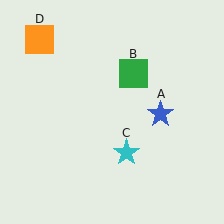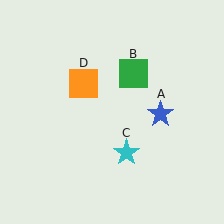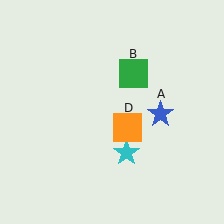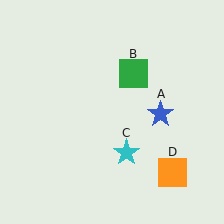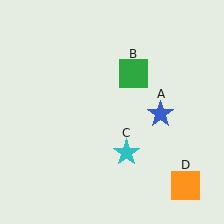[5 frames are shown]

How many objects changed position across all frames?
1 object changed position: orange square (object D).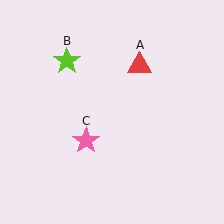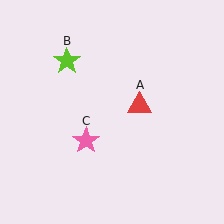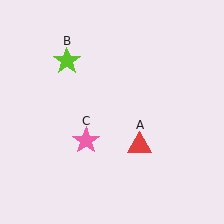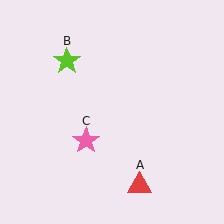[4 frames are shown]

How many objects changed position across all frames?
1 object changed position: red triangle (object A).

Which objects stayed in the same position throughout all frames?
Lime star (object B) and pink star (object C) remained stationary.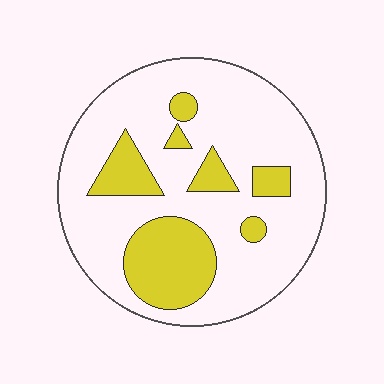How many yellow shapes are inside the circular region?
7.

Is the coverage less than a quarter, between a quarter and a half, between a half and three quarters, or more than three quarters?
Less than a quarter.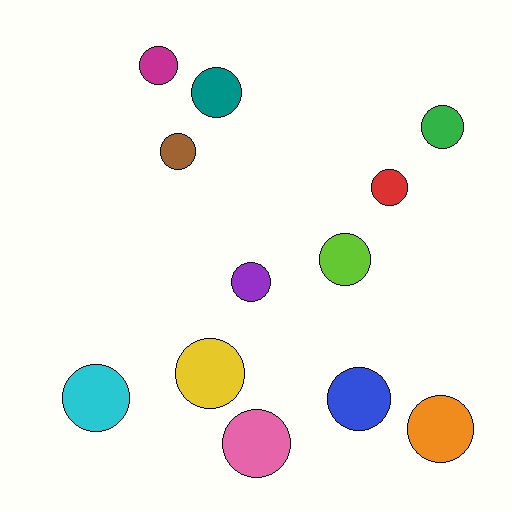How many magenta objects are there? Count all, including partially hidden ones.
There is 1 magenta object.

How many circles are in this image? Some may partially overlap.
There are 12 circles.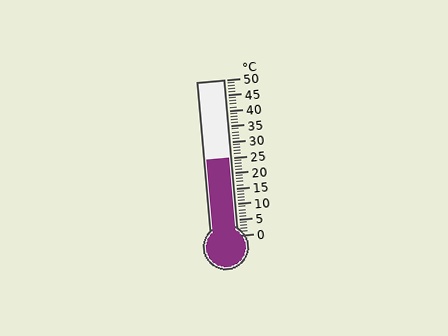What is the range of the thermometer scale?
The thermometer scale ranges from 0°C to 50°C.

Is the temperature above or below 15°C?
The temperature is above 15°C.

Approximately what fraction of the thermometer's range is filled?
The thermometer is filled to approximately 50% of its range.